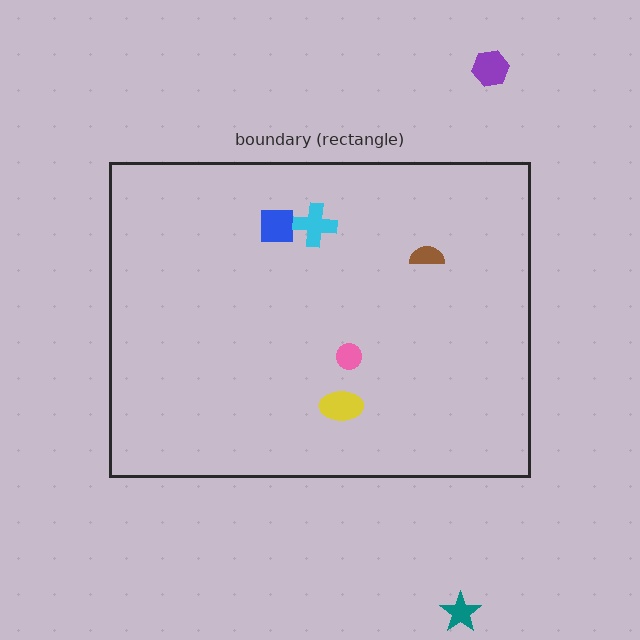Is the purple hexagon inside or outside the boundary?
Outside.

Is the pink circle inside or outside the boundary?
Inside.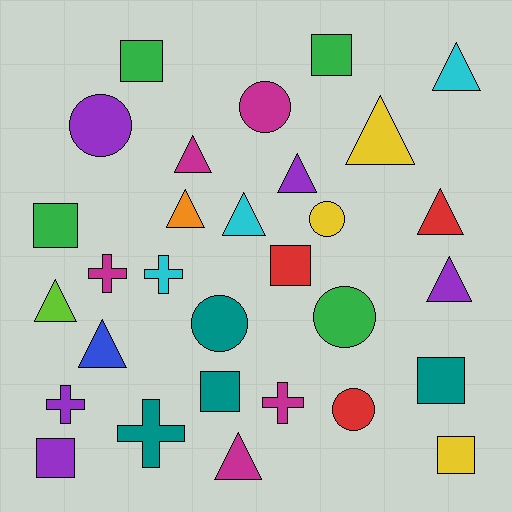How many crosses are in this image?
There are 5 crosses.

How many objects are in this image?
There are 30 objects.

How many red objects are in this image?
There are 3 red objects.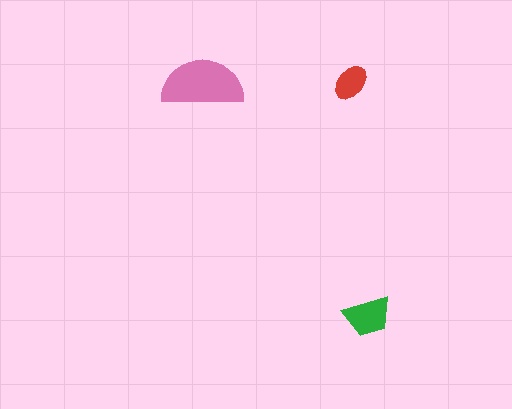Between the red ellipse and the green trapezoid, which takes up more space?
The green trapezoid.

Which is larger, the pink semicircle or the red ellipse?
The pink semicircle.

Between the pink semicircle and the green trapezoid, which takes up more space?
The pink semicircle.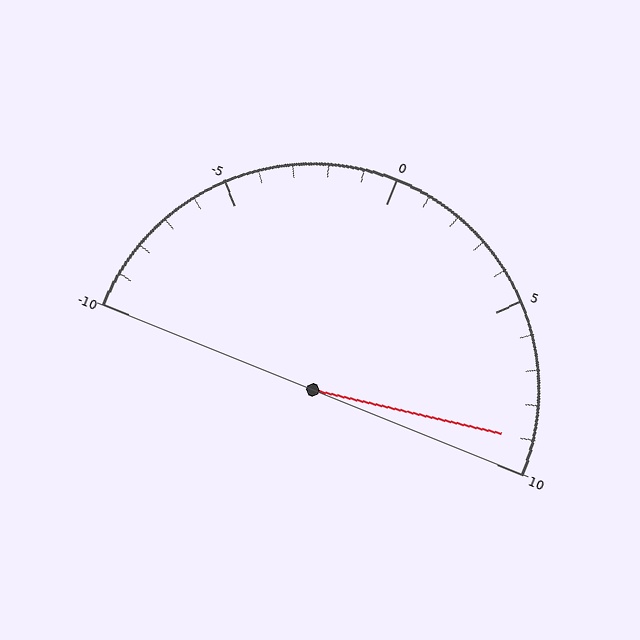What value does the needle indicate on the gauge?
The needle indicates approximately 9.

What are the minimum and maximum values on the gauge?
The gauge ranges from -10 to 10.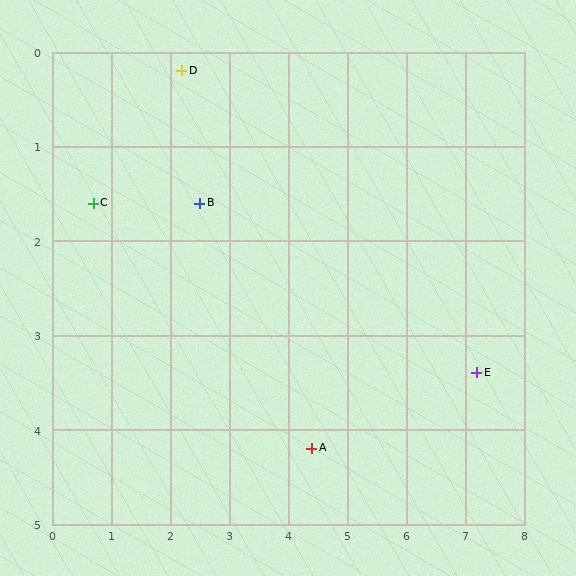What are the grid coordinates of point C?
Point C is at approximately (0.7, 1.6).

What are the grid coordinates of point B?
Point B is at approximately (2.5, 1.6).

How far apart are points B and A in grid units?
Points B and A are about 3.2 grid units apart.